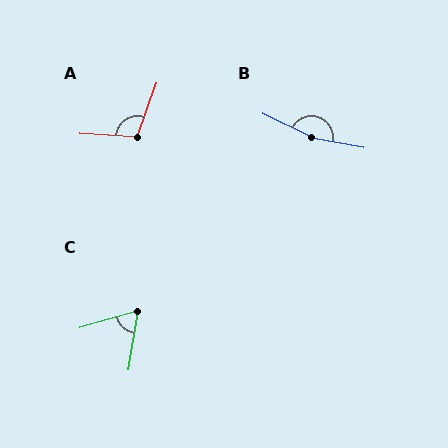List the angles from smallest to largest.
C (65°), A (106°), B (164°).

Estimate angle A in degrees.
Approximately 106 degrees.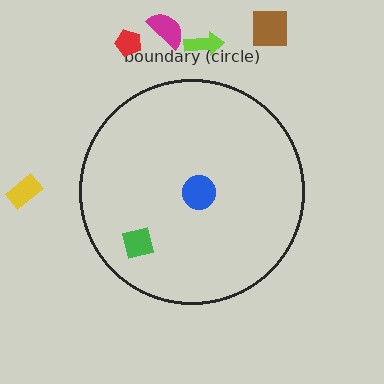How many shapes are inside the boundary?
2 inside, 5 outside.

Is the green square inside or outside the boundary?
Inside.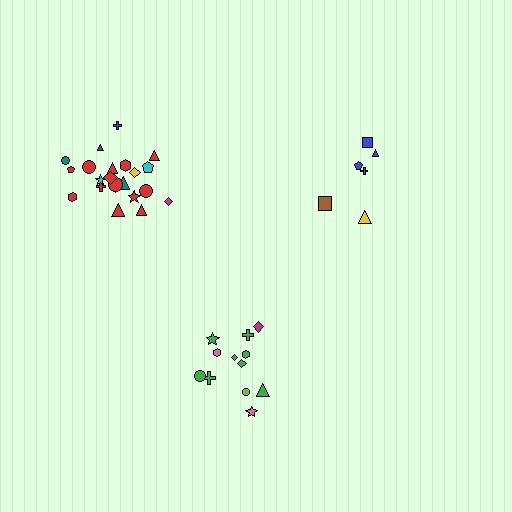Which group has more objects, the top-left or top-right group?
The top-left group.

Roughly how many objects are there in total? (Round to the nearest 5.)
Roughly 40 objects in total.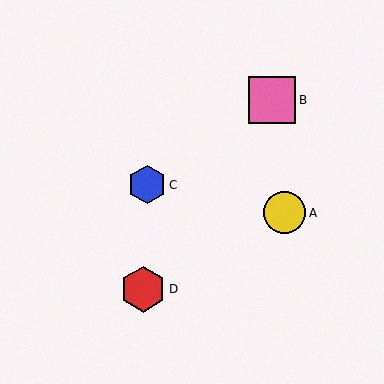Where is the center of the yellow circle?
The center of the yellow circle is at (284, 213).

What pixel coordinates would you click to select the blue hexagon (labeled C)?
Click at (147, 185) to select the blue hexagon C.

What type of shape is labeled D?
Shape D is a red hexagon.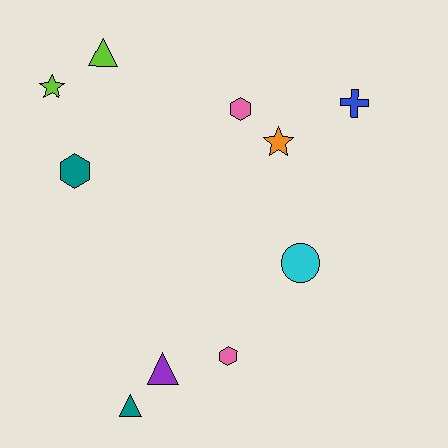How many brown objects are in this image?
There are no brown objects.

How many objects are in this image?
There are 10 objects.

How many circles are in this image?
There is 1 circle.